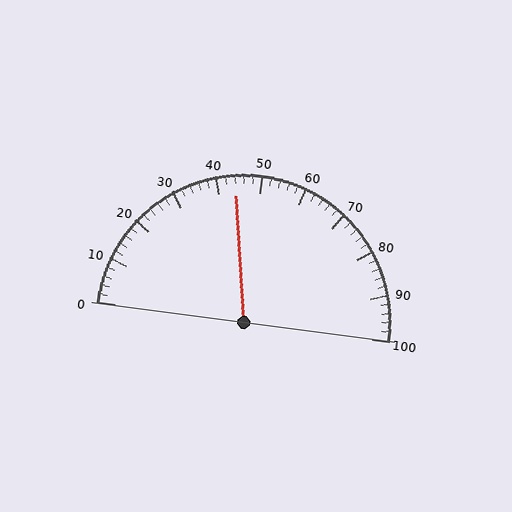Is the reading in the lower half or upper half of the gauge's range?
The reading is in the lower half of the range (0 to 100).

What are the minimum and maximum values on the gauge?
The gauge ranges from 0 to 100.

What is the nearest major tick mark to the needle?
The nearest major tick mark is 40.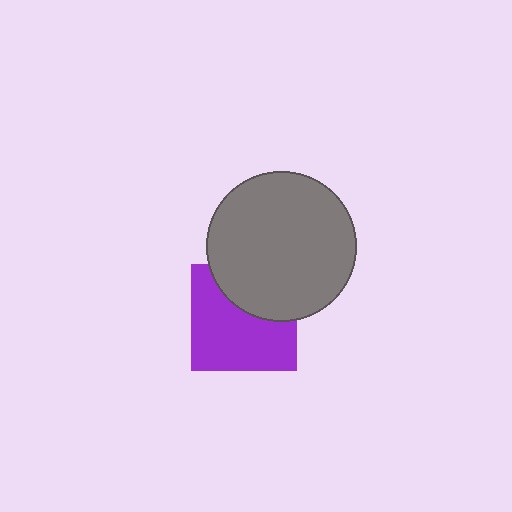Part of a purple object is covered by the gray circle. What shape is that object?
It is a square.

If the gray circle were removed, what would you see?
You would see the complete purple square.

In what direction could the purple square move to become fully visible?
The purple square could move down. That would shift it out from behind the gray circle entirely.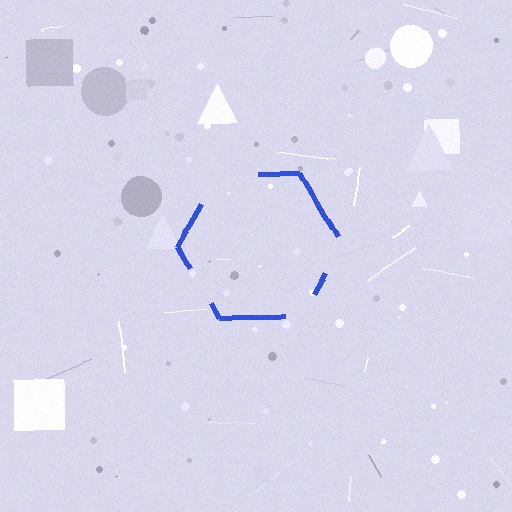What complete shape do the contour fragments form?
The contour fragments form a hexagon.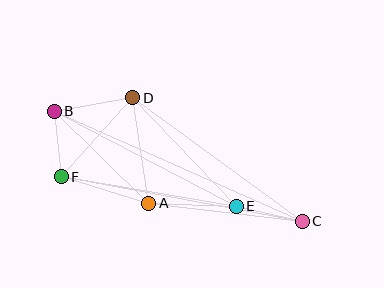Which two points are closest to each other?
Points B and F are closest to each other.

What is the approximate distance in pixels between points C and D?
The distance between C and D is approximately 210 pixels.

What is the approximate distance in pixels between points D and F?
The distance between D and F is approximately 107 pixels.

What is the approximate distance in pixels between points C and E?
The distance between C and E is approximately 68 pixels.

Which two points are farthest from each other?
Points B and C are farthest from each other.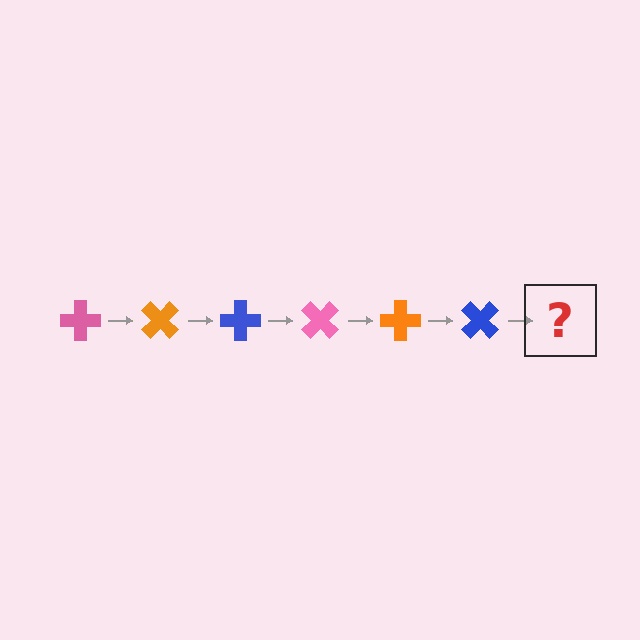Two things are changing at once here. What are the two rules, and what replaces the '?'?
The two rules are that it rotates 45 degrees each step and the color cycles through pink, orange, and blue. The '?' should be a pink cross, rotated 270 degrees from the start.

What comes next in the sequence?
The next element should be a pink cross, rotated 270 degrees from the start.